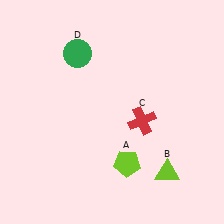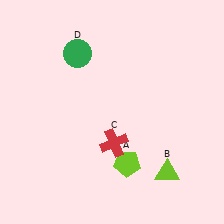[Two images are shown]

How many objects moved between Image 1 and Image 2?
1 object moved between the two images.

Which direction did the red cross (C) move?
The red cross (C) moved left.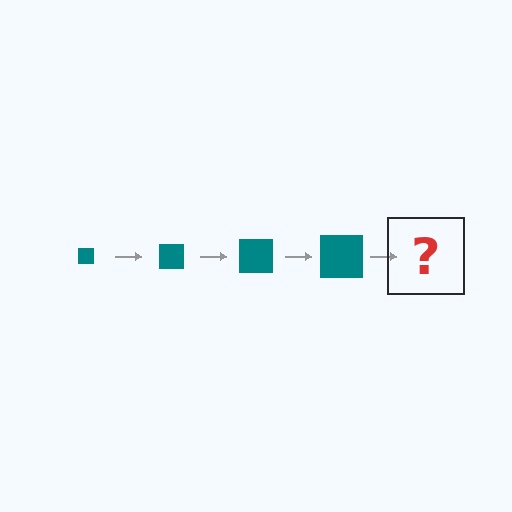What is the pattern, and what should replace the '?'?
The pattern is that the square gets progressively larger each step. The '?' should be a teal square, larger than the previous one.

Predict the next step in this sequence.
The next step is a teal square, larger than the previous one.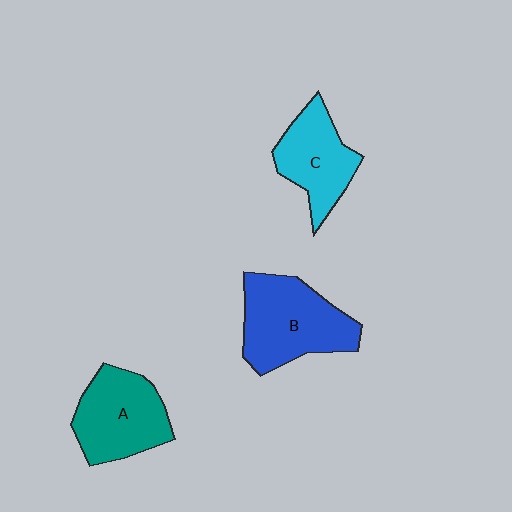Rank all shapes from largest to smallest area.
From largest to smallest: B (blue), A (teal), C (cyan).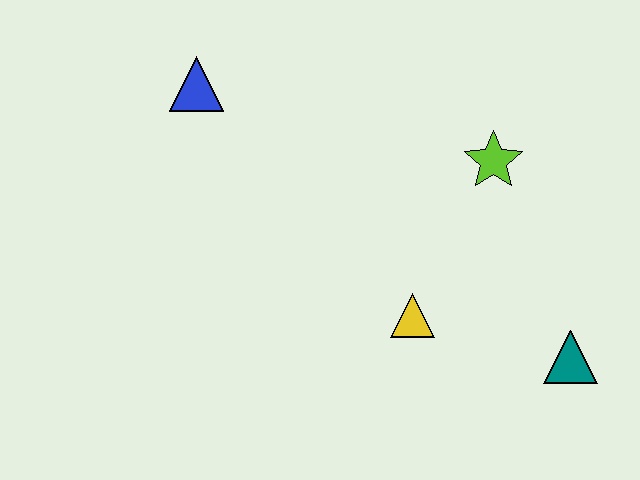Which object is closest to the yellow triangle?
The teal triangle is closest to the yellow triangle.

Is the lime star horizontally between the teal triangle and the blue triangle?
Yes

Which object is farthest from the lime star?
The blue triangle is farthest from the lime star.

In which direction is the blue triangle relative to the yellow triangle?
The blue triangle is above the yellow triangle.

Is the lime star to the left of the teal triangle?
Yes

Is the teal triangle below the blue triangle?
Yes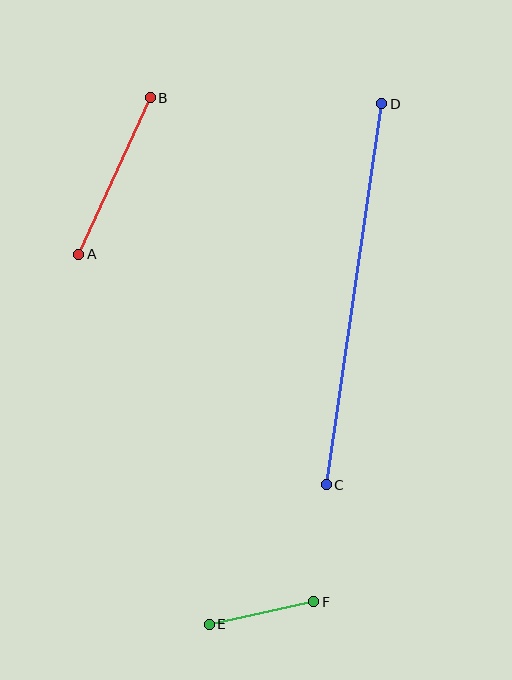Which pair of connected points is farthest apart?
Points C and D are farthest apart.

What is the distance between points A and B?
The distance is approximately 172 pixels.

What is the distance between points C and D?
The distance is approximately 385 pixels.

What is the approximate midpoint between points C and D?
The midpoint is at approximately (354, 294) pixels.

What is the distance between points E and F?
The distance is approximately 107 pixels.